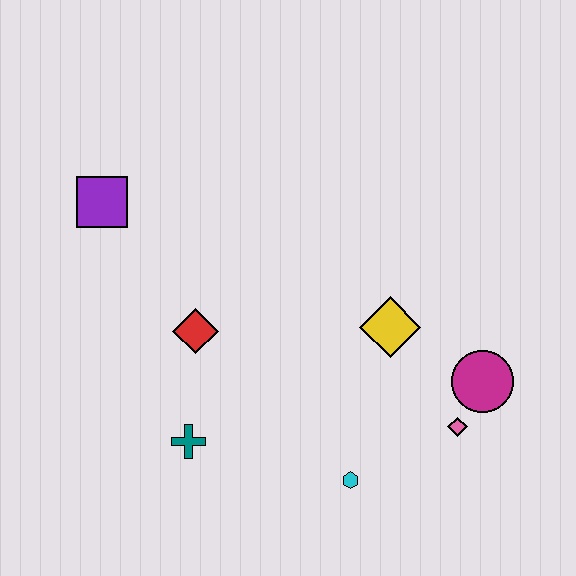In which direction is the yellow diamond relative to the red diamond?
The yellow diamond is to the right of the red diamond.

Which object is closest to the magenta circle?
The pink diamond is closest to the magenta circle.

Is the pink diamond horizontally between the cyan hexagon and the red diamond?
No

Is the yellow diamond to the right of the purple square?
Yes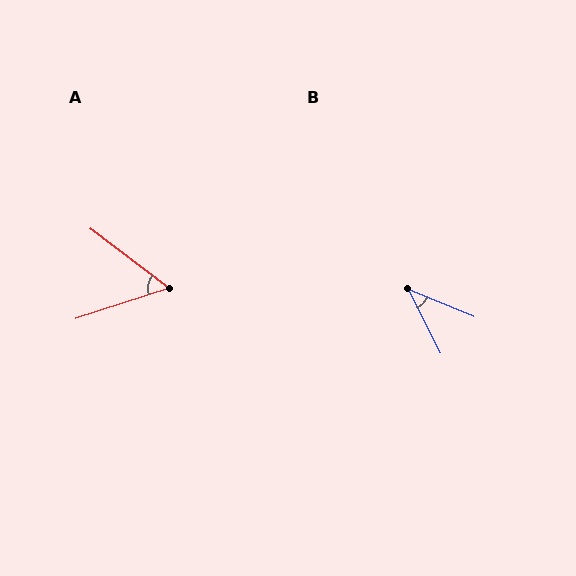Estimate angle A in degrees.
Approximately 56 degrees.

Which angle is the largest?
A, at approximately 56 degrees.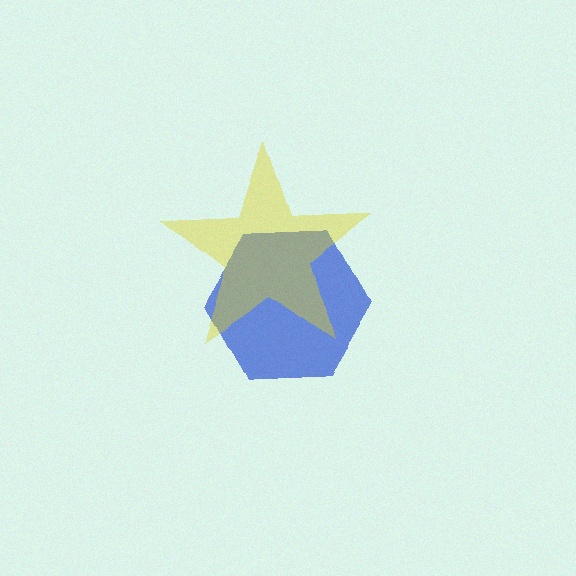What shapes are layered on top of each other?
The layered shapes are: a blue hexagon, a yellow star.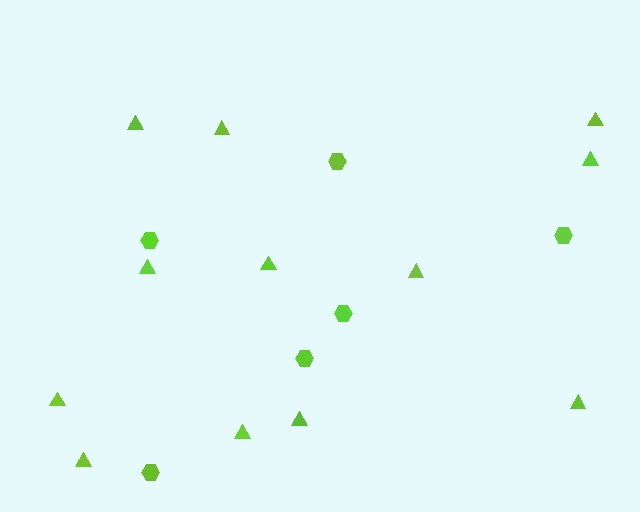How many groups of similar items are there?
There are 2 groups: one group of triangles (12) and one group of hexagons (6).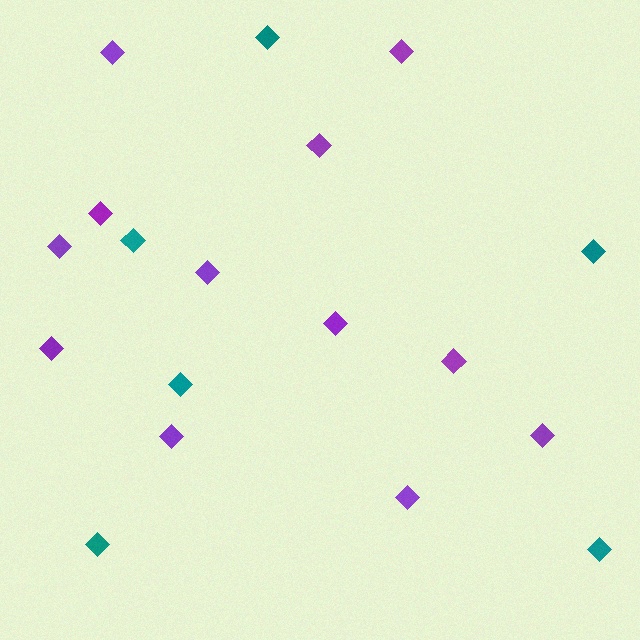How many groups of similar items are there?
There are 2 groups: one group of purple diamonds (12) and one group of teal diamonds (6).